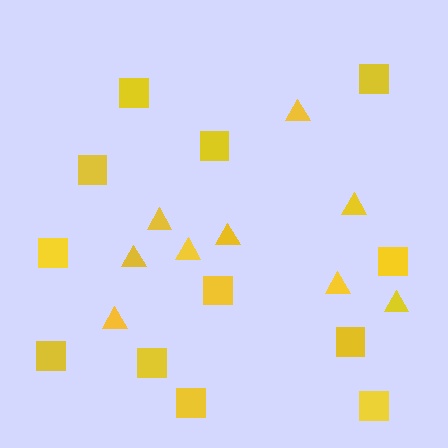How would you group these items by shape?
There are 2 groups: one group of squares (12) and one group of triangles (9).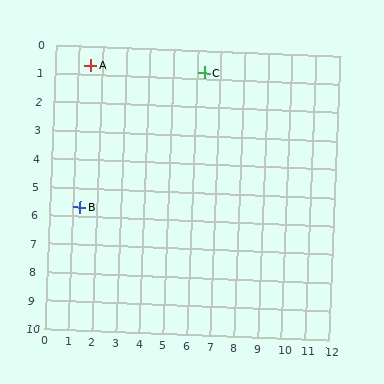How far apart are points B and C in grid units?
Points B and C are about 7.0 grid units apart.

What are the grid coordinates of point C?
Point C is at approximately (6.3, 0.8).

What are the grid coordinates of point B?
Point B is at approximately (1.3, 5.7).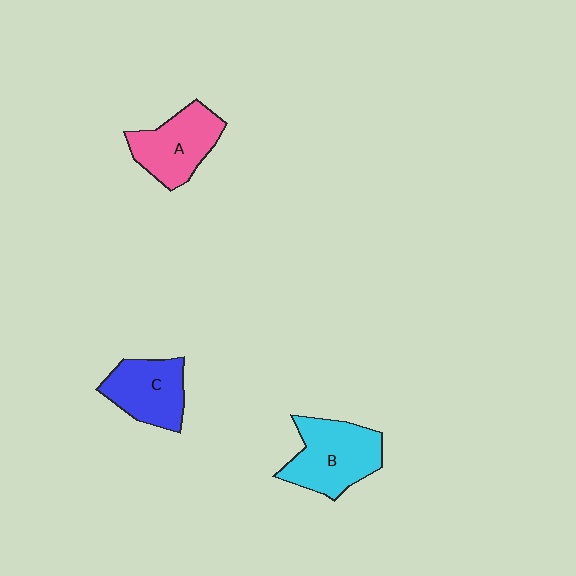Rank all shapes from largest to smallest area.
From largest to smallest: B (cyan), A (pink), C (blue).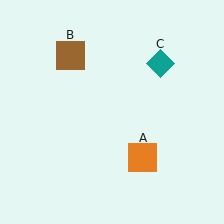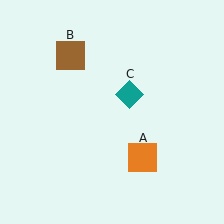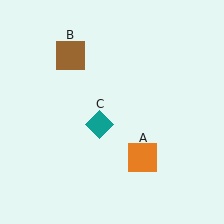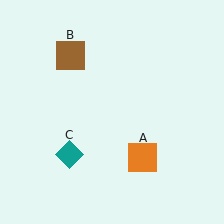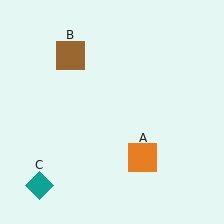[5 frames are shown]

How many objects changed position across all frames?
1 object changed position: teal diamond (object C).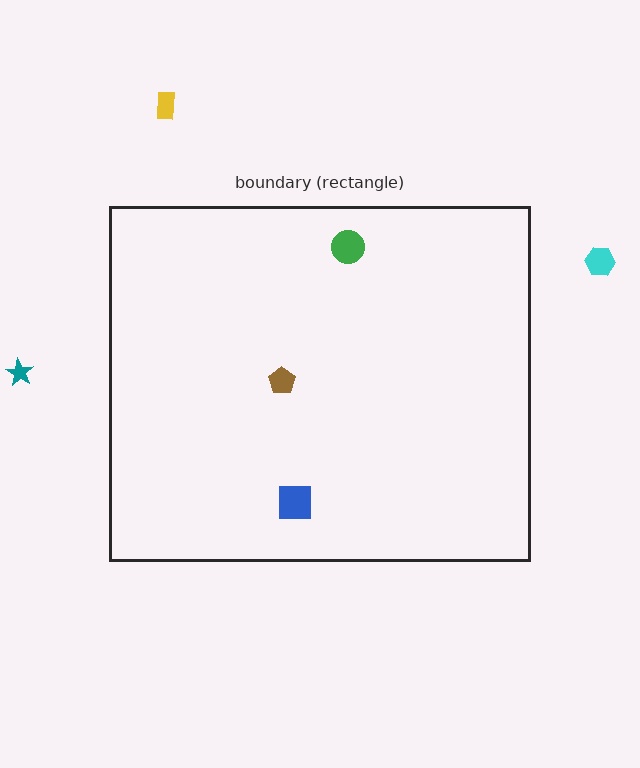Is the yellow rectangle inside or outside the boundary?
Outside.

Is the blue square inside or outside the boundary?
Inside.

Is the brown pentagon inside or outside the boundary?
Inside.